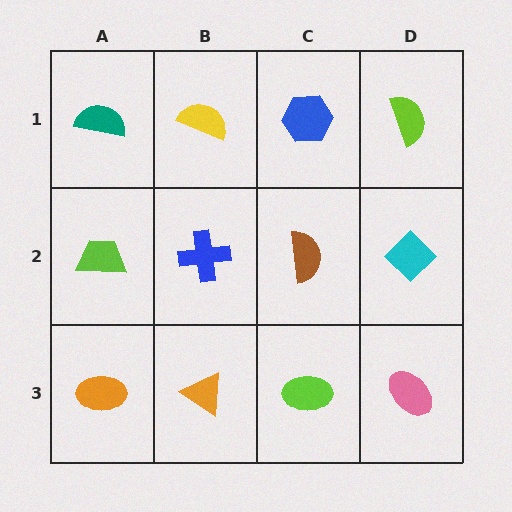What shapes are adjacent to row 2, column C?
A blue hexagon (row 1, column C), a lime ellipse (row 3, column C), a blue cross (row 2, column B), a cyan diamond (row 2, column D).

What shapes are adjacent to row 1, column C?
A brown semicircle (row 2, column C), a yellow semicircle (row 1, column B), a lime semicircle (row 1, column D).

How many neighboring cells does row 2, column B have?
4.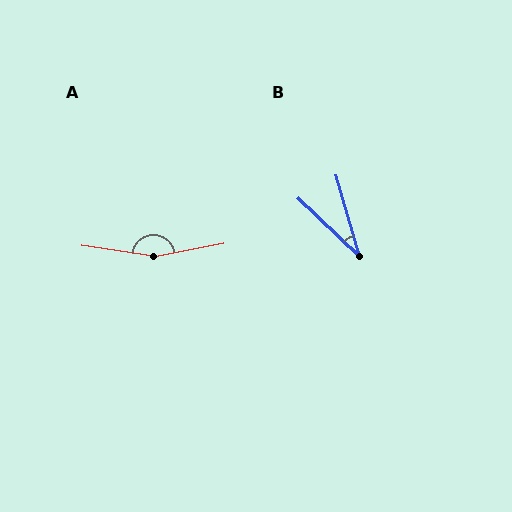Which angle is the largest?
A, at approximately 161 degrees.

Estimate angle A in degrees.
Approximately 161 degrees.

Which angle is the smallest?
B, at approximately 31 degrees.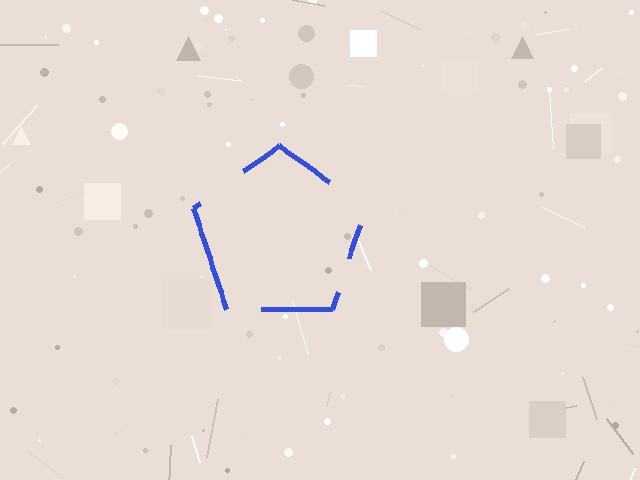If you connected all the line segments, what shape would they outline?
They would outline a pentagon.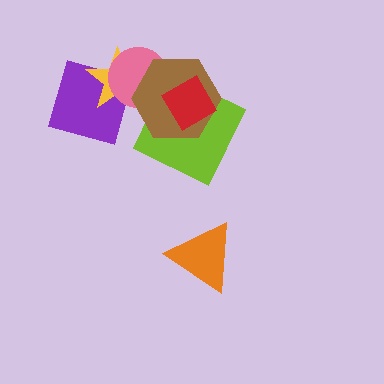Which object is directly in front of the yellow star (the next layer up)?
The pink circle is directly in front of the yellow star.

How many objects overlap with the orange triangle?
0 objects overlap with the orange triangle.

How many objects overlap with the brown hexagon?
4 objects overlap with the brown hexagon.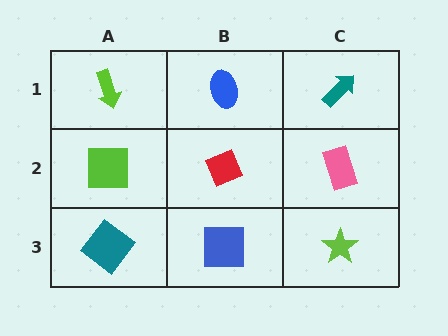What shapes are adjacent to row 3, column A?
A lime square (row 2, column A), a blue square (row 3, column B).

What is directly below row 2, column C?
A lime star.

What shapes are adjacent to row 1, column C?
A pink rectangle (row 2, column C), a blue ellipse (row 1, column B).